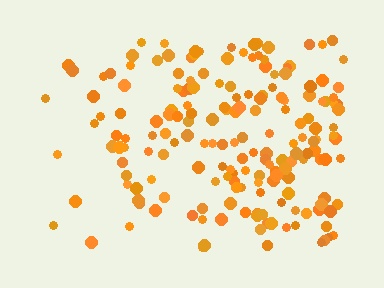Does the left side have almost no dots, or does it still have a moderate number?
Still a moderate number, just noticeably fewer than the right.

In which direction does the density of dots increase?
From left to right, with the right side densest.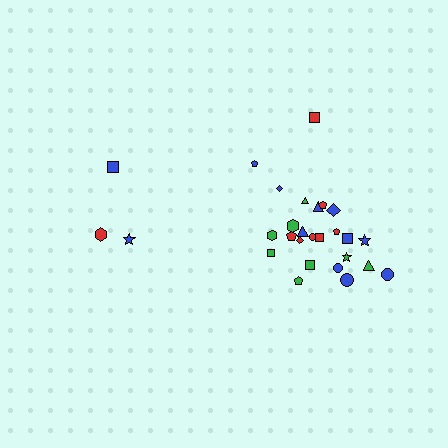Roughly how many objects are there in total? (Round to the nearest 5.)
Roughly 30 objects in total.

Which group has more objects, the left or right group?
The right group.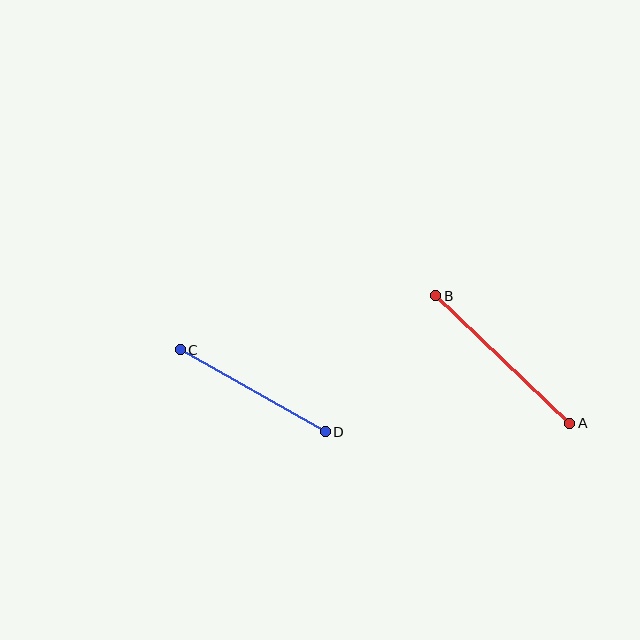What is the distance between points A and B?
The distance is approximately 185 pixels.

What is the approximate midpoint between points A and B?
The midpoint is at approximately (503, 360) pixels.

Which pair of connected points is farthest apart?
Points A and B are farthest apart.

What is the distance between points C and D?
The distance is approximately 166 pixels.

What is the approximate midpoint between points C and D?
The midpoint is at approximately (253, 391) pixels.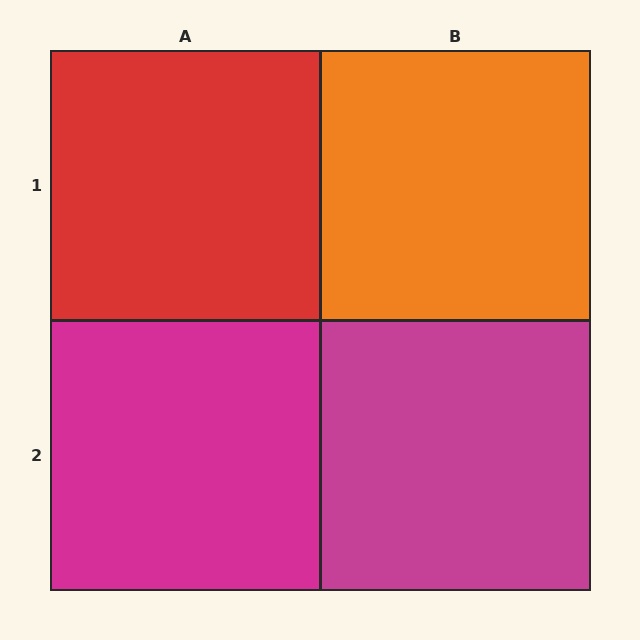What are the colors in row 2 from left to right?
Magenta, magenta.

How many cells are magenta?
2 cells are magenta.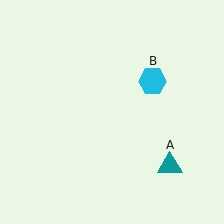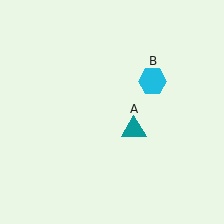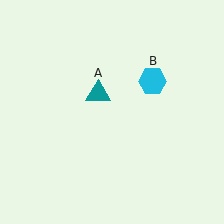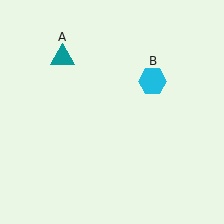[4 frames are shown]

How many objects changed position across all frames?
1 object changed position: teal triangle (object A).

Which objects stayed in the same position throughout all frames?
Cyan hexagon (object B) remained stationary.